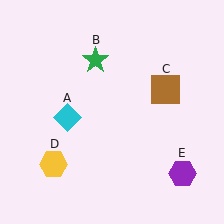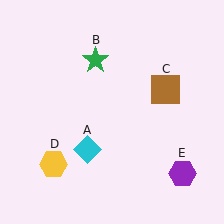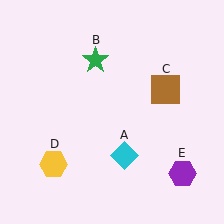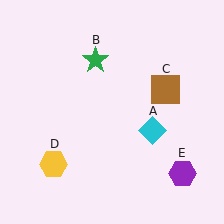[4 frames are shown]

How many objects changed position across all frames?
1 object changed position: cyan diamond (object A).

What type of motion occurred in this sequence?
The cyan diamond (object A) rotated counterclockwise around the center of the scene.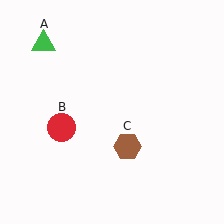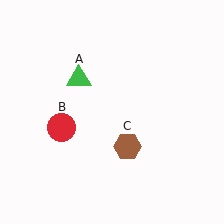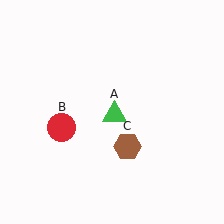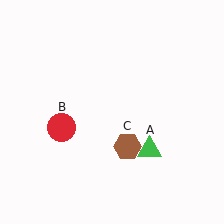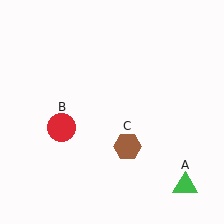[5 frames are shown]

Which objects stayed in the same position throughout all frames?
Red circle (object B) and brown hexagon (object C) remained stationary.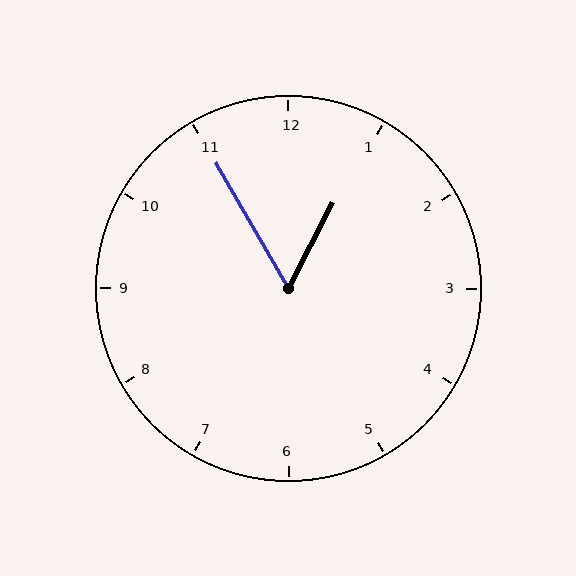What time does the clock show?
12:55.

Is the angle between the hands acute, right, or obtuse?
It is acute.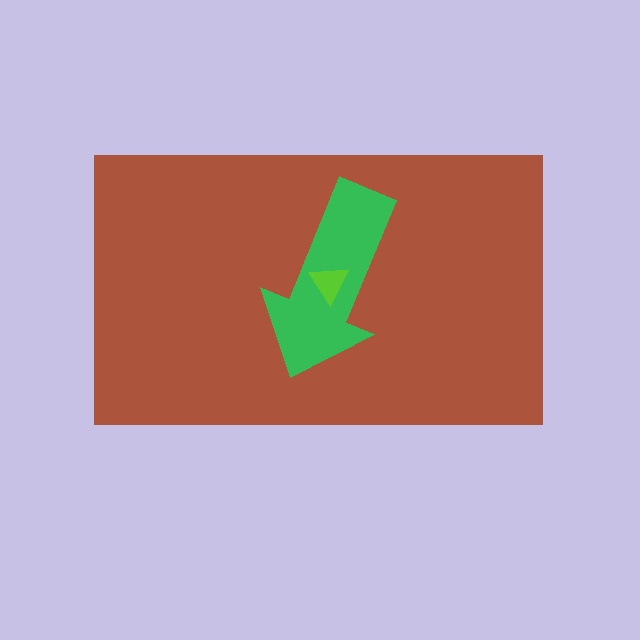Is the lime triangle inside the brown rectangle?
Yes.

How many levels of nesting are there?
3.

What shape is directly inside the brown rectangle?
The green arrow.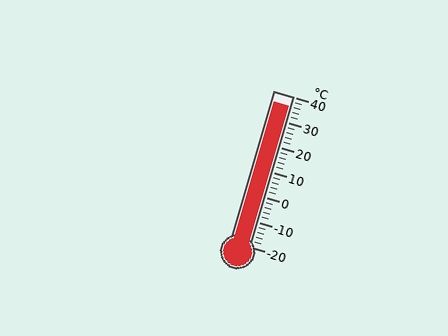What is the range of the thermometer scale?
The thermometer scale ranges from -20°C to 40°C.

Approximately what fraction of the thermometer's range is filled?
The thermometer is filled to approximately 95% of its range.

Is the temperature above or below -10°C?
The temperature is above -10°C.